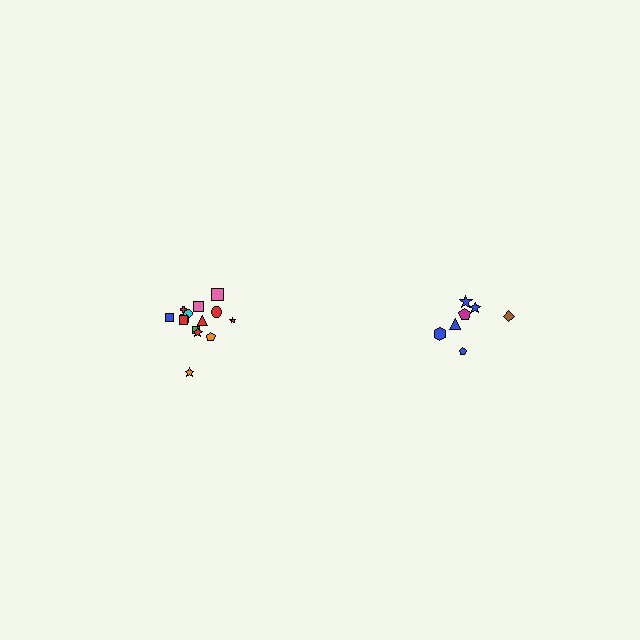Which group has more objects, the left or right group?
The left group.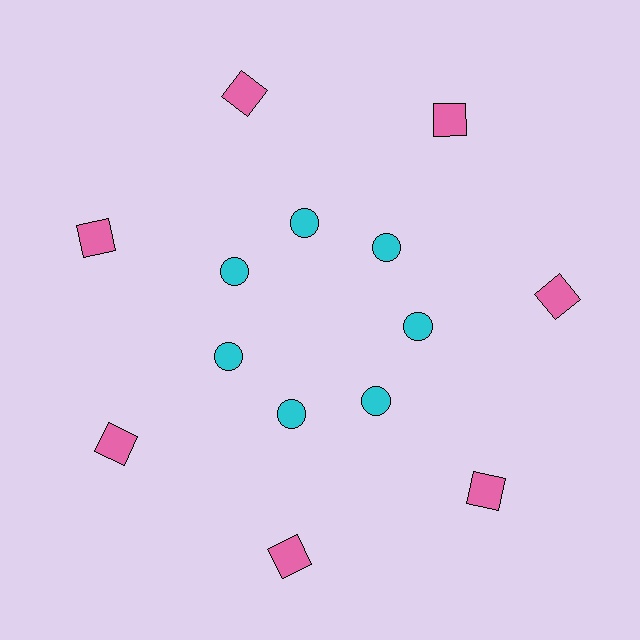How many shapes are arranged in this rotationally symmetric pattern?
There are 14 shapes, arranged in 7 groups of 2.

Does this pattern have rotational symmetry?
Yes, this pattern has 7-fold rotational symmetry. It looks the same after rotating 51 degrees around the center.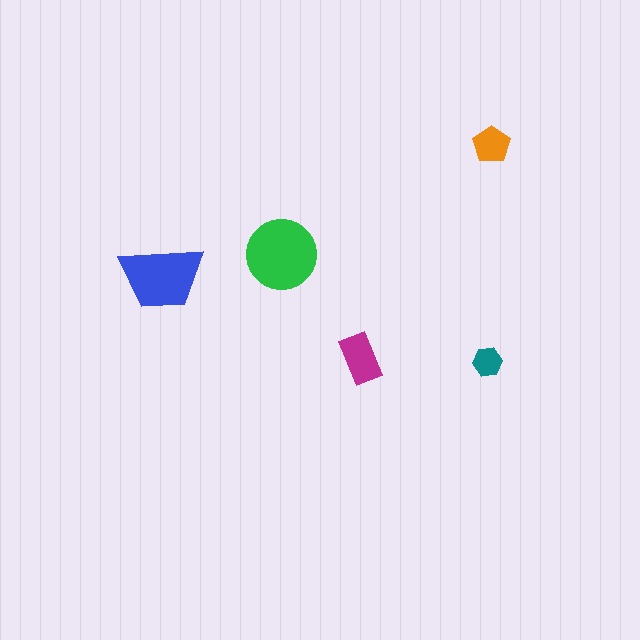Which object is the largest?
The green circle.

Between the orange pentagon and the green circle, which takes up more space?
The green circle.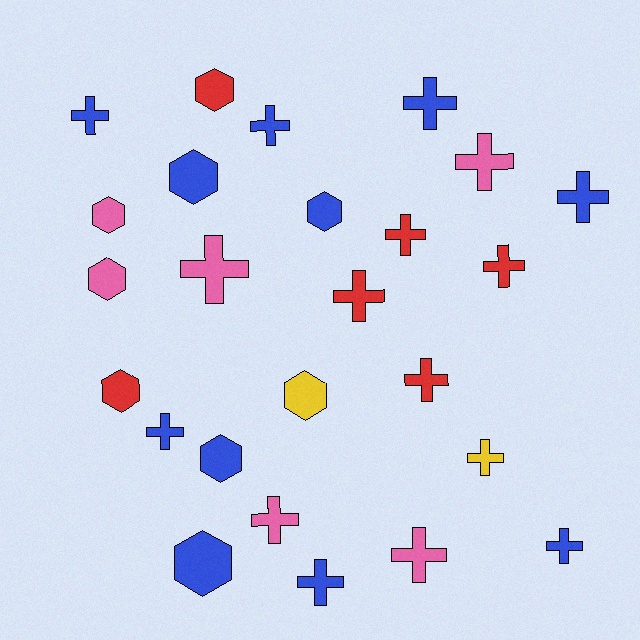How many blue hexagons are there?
There are 4 blue hexagons.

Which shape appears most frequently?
Cross, with 16 objects.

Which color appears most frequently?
Blue, with 11 objects.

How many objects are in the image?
There are 25 objects.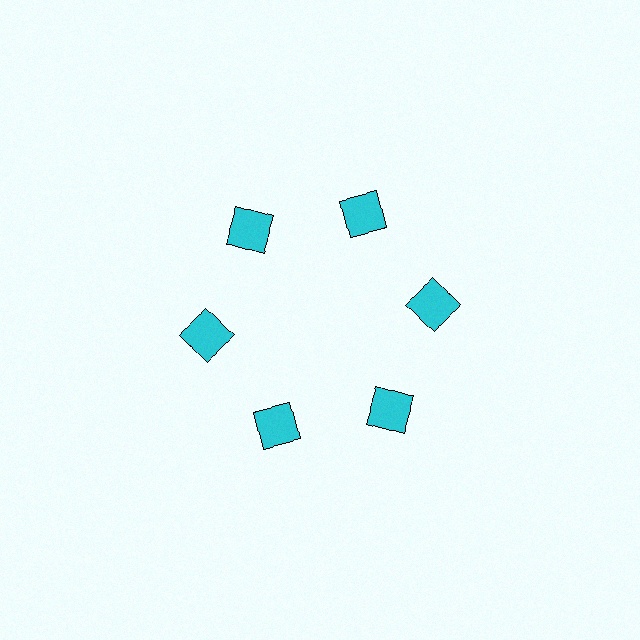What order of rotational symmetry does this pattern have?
This pattern has 6-fold rotational symmetry.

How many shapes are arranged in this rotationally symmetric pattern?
There are 6 shapes, arranged in 6 groups of 1.